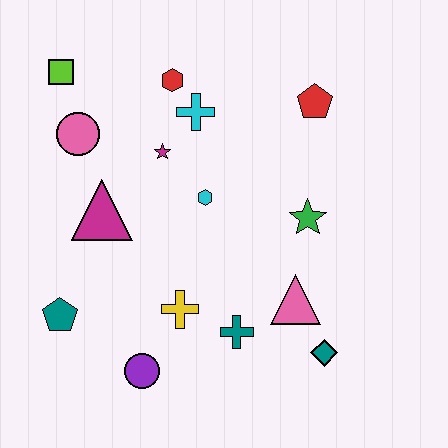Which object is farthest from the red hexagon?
The teal diamond is farthest from the red hexagon.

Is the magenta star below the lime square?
Yes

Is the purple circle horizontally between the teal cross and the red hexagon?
No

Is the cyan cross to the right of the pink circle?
Yes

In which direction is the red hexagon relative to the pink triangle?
The red hexagon is above the pink triangle.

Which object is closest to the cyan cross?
The red hexagon is closest to the cyan cross.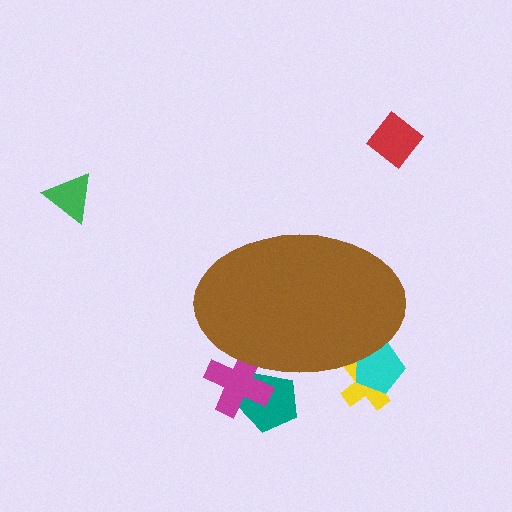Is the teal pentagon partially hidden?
Yes, the teal pentagon is partially hidden behind the brown ellipse.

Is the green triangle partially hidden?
No, the green triangle is fully visible.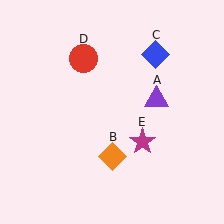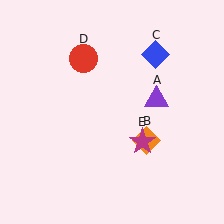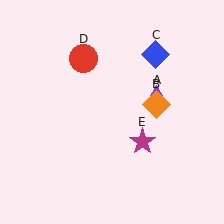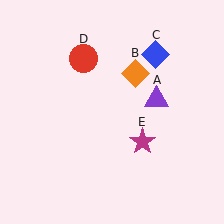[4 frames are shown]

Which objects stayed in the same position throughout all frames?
Purple triangle (object A) and blue diamond (object C) and red circle (object D) and magenta star (object E) remained stationary.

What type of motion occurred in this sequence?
The orange diamond (object B) rotated counterclockwise around the center of the scene.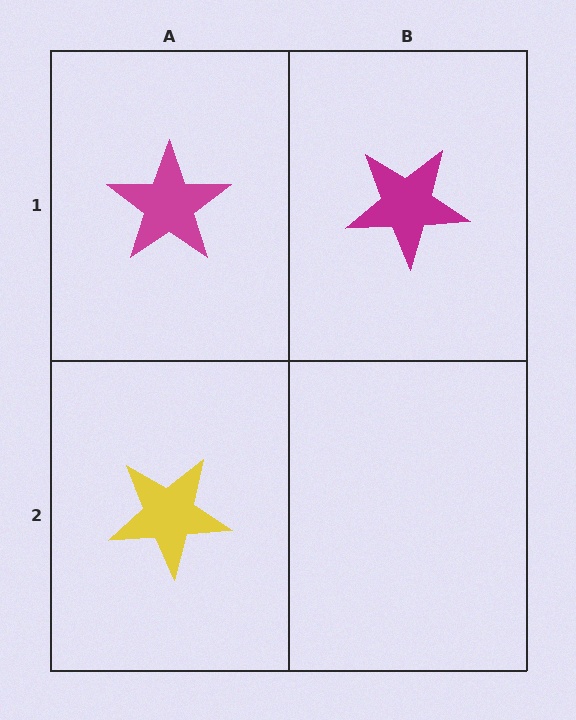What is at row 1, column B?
A magenta star.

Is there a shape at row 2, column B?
No, that cell is empty.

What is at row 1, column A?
A magenta star.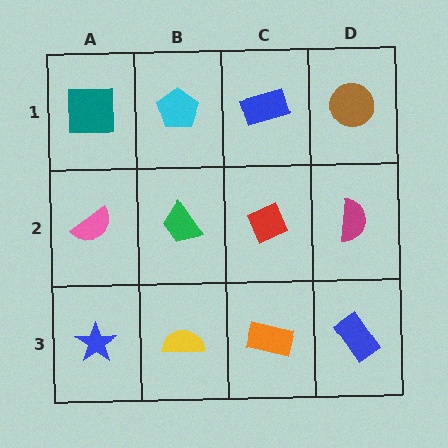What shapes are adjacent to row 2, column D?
A brown circle (row 1, column D), a blue rectangle (row 3, column D), a red diamond (row 2, column C).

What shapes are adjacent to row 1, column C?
A red diamond (row 2, column C), a cyan pentagon (row 1, column B), a brown circle (row 1, column D).